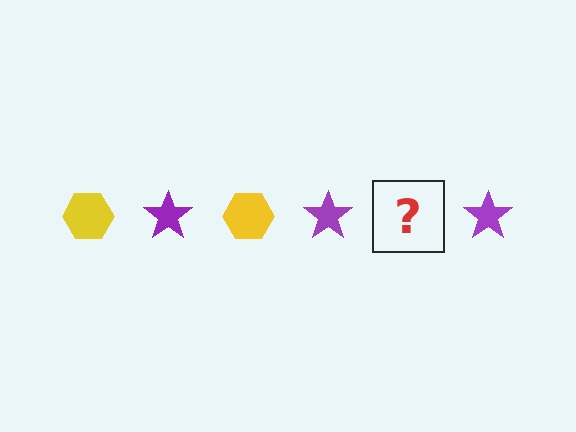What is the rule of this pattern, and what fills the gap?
The rule is that the pattern alternates between yellow hexagon and purple star. The gap should be filled with a yellow hexagon.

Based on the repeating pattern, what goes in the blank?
The blank should be a yellow hexagon.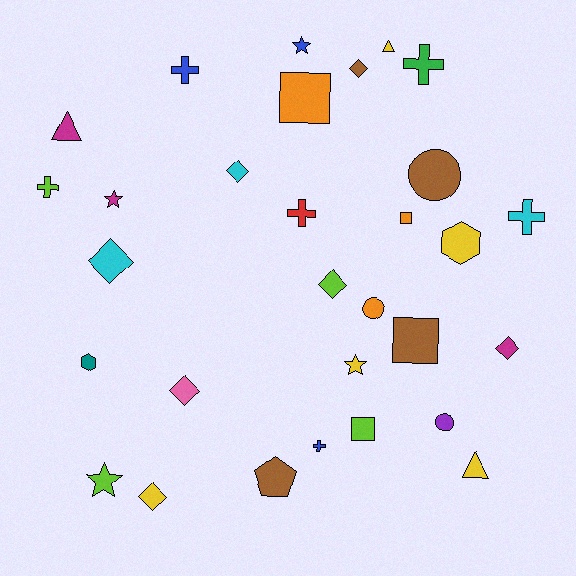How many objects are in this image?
There are 30 objects.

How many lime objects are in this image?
There are 4 lime objects.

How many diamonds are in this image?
There are 7 diamonds.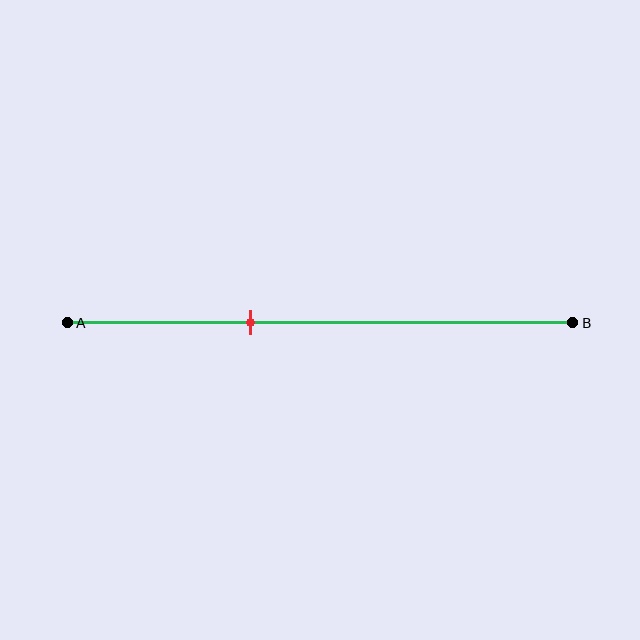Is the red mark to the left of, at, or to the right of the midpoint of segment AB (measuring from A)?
The red mark is to the left of the midpoint of segment AB.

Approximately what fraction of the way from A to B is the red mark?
The red mark is approximately 35% of the way from A to B.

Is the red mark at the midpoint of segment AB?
No, the mark is at about 35% from A, not at the 50% midpoint.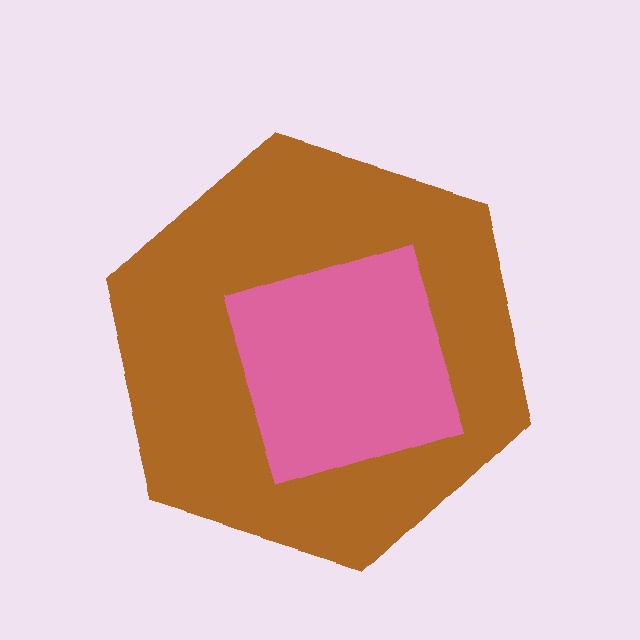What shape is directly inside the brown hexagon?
The pink diamond.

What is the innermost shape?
The pink diamond.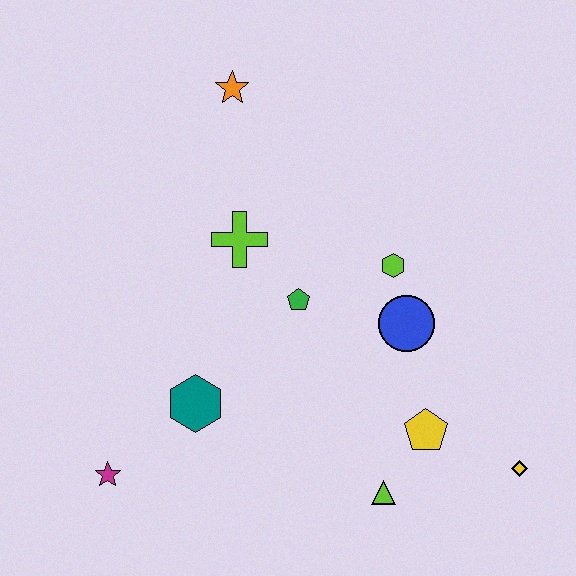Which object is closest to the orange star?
The lime cross is closest to the orange star.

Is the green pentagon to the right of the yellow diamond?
No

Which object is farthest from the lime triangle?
The orange star is farthest from the lime triangle.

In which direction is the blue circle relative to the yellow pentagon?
The blue circle is above the yellow pentagon.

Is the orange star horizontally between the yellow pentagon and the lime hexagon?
No